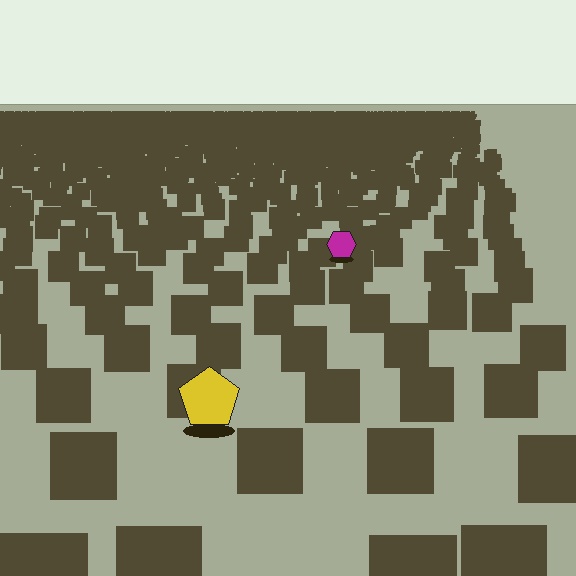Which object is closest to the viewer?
The yellow pentagon is closest. The texture marks near it are larger and more spread out.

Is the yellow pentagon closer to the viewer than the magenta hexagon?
Yes. The yellow pentagon is closer — you can tell from the texture gradient: the ground texture is coarser near it.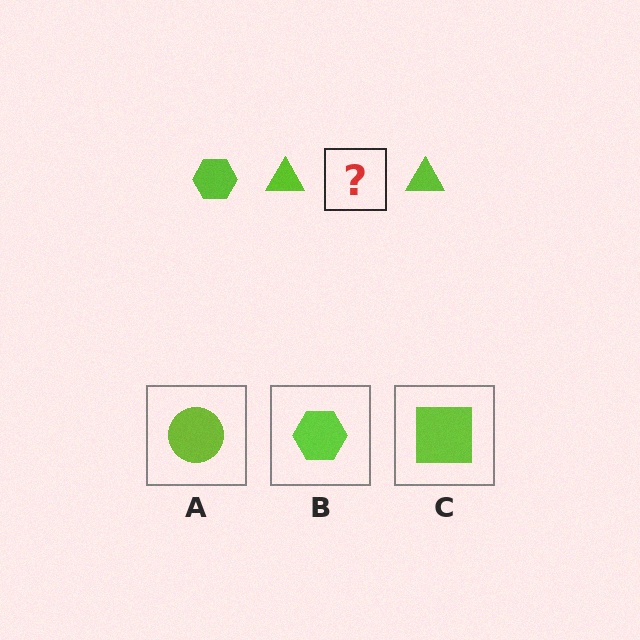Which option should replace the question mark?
Option B.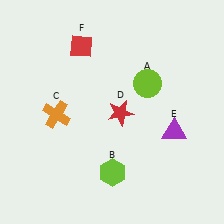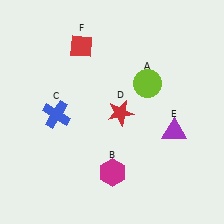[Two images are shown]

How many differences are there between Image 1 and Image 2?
There are 2 differences between the two images.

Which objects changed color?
B changed from lime to magenta. C changed from orange to blue.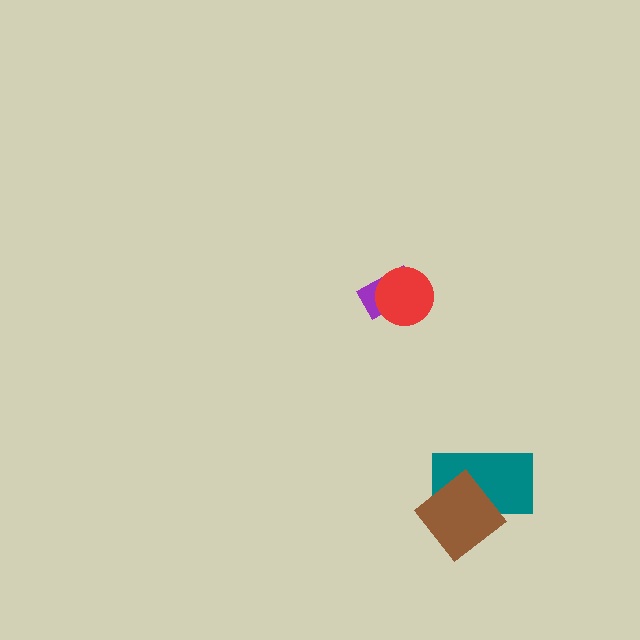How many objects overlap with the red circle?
1 object overlaps with the red circle.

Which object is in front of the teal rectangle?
The brown diamond is in front of the teal rectangle.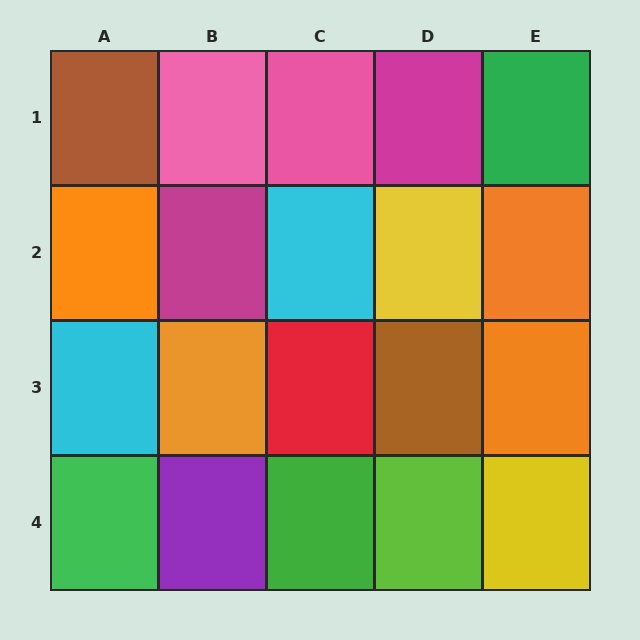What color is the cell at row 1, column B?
Pink.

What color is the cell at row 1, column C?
Pink.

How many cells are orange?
4 cells are orange.